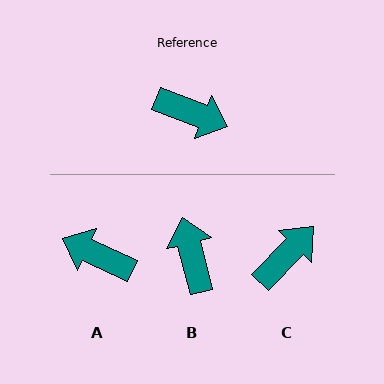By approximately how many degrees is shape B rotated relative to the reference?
Approximately 126 degrees counter-clockwise.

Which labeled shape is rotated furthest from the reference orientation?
A, about 177 degrees away.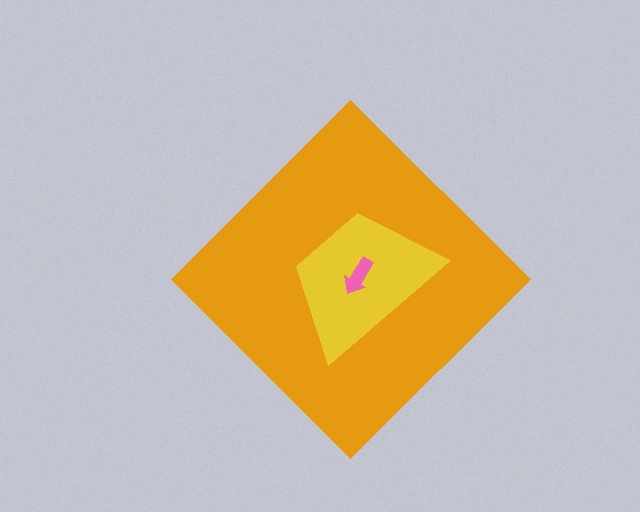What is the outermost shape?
The orange diamond.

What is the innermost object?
The pink arrow.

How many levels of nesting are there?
3.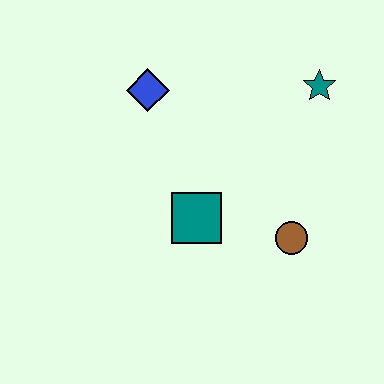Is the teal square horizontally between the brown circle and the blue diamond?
Yes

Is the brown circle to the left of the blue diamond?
No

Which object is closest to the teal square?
The brown circle is closest to the teal square.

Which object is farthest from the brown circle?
The blue diamond is farthest from the brown circle.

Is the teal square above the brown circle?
Yes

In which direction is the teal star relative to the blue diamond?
The teal star is to the right of the blue diamond.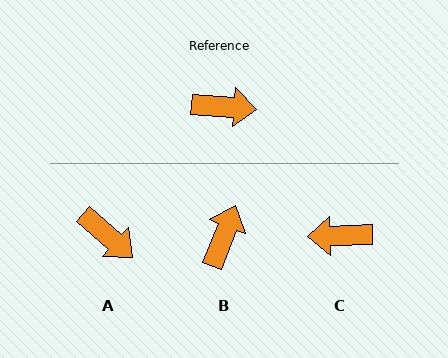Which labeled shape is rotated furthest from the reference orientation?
C, about 174 degrees away.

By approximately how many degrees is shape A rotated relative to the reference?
Approximately 37 degrees clockwise.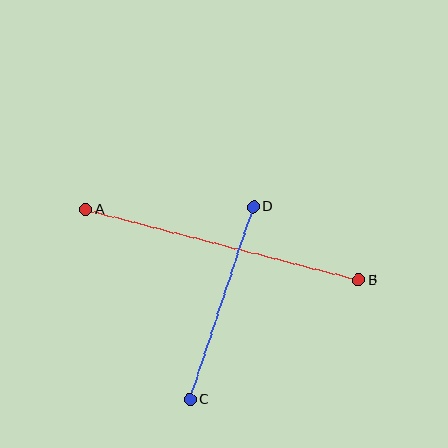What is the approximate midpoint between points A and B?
The midpoint is at approximately (222, 245) pixels.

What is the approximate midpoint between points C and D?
The midpoint is at approximately (222, 303) pixels.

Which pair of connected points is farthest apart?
Points A and B are farthest apart.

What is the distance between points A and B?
The distance is approximately 281 pixels.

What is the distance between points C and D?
The distance is approximately 203 pixels.